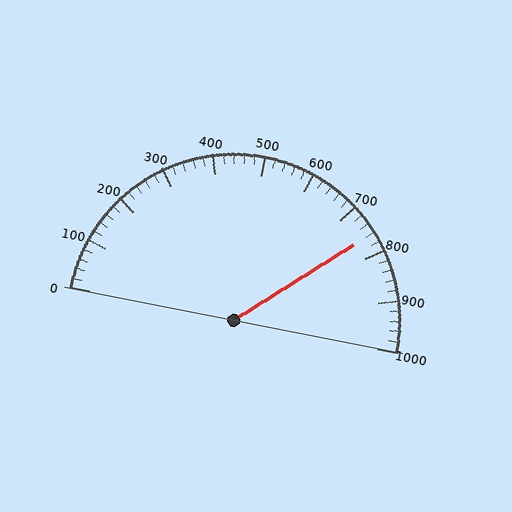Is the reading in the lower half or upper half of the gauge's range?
The reading is in the upper half of the range (0 to 1000).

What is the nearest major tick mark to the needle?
The nearest major tick mark is 800.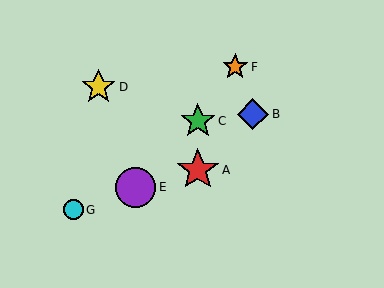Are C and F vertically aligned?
No, C is at x≈198 and F is at x≈235.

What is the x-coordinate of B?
Object B is at x≈253.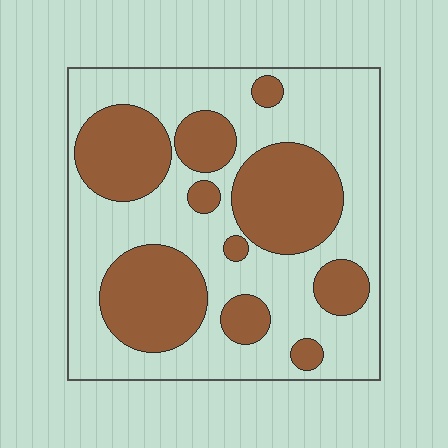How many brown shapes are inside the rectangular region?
10.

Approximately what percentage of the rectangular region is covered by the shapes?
Approximately 40%.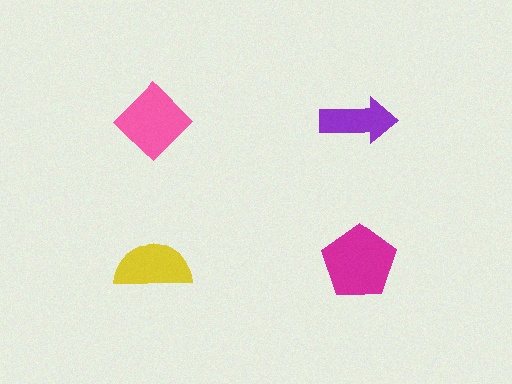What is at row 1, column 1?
A pink diamond.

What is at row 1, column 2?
A purple arrow.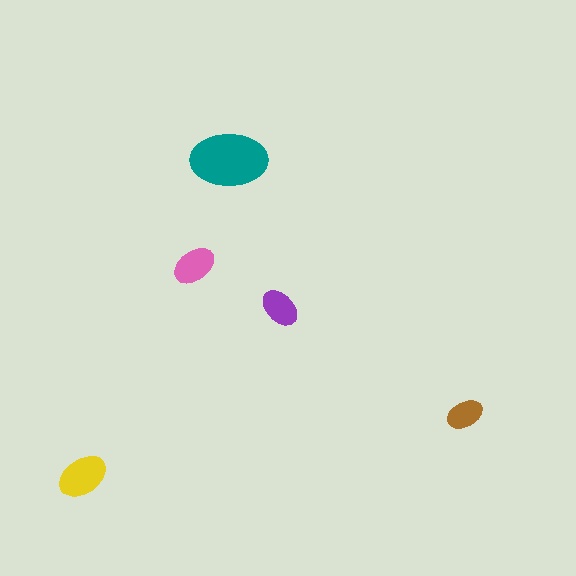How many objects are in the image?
There are 5 objects in the image.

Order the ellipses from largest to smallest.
the teal one, the yellow one, the pink one, the purple one, the brown one.